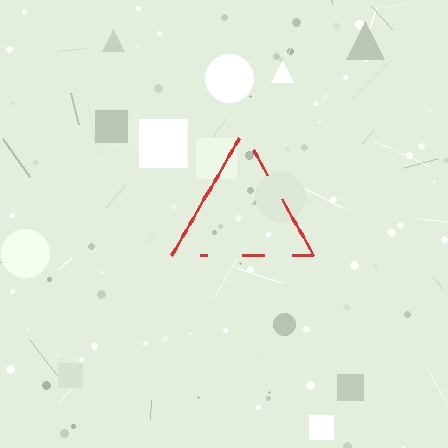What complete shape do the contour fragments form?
The contour fragments form a triangle.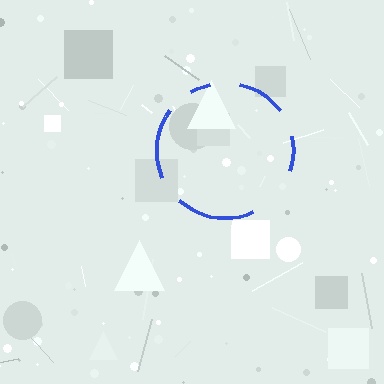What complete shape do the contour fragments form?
The contour fragments form a circle.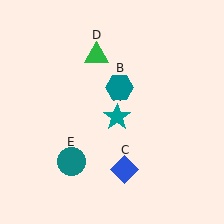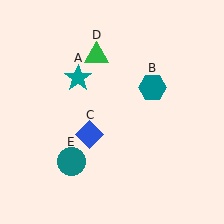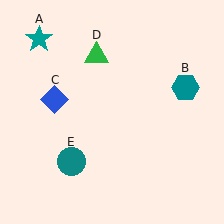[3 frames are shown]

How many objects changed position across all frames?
3 objects changed position: teal star (object A), teal hexagon (object B), blue diamond (object C).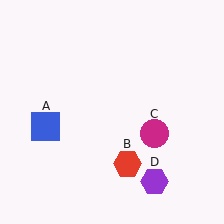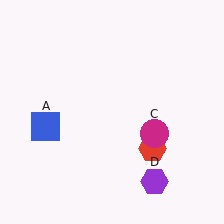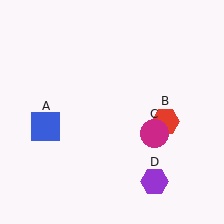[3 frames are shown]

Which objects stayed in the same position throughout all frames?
Blue square (object A) and magenta circle (object C) and purple hexagon (object D) remained stationary.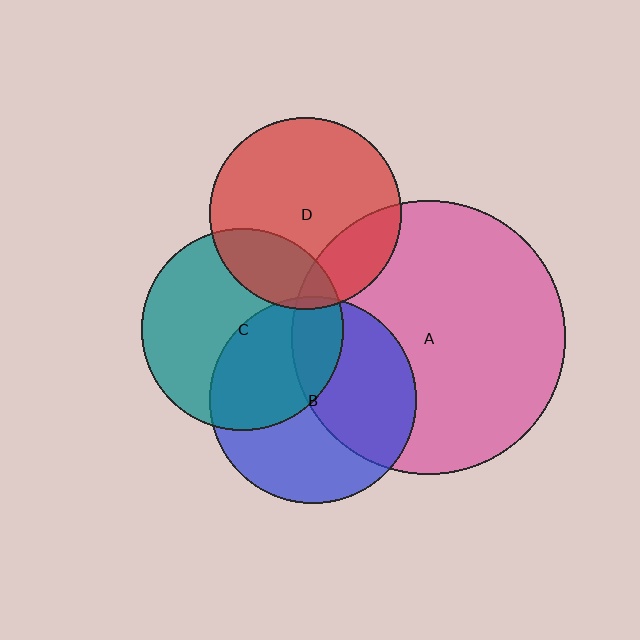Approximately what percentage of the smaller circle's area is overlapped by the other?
Approximately 40%.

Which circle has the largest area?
Circle A (pink).